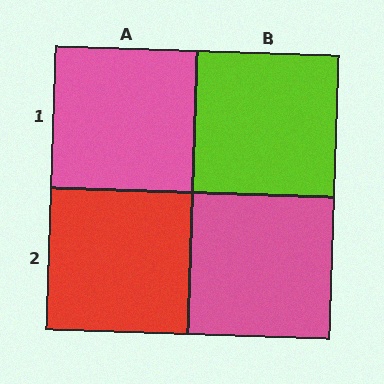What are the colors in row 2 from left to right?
Red, pink.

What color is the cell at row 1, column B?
Lime.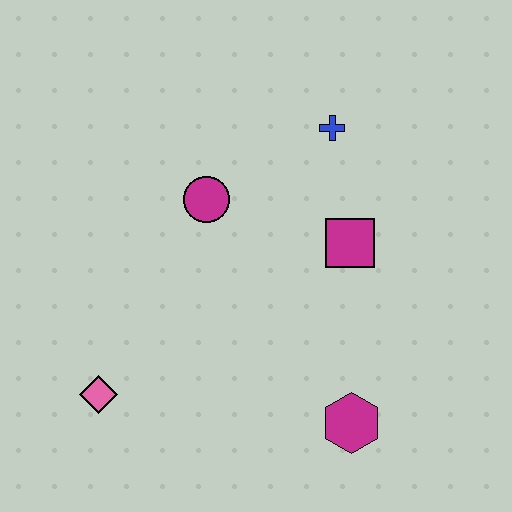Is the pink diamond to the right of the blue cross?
No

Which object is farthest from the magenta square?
The pink diamond is farthest from the magenta square.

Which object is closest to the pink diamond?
The magenta circle is closest to the pink diamond.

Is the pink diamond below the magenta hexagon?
No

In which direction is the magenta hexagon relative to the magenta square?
The magenta hexagon is below the magenta square.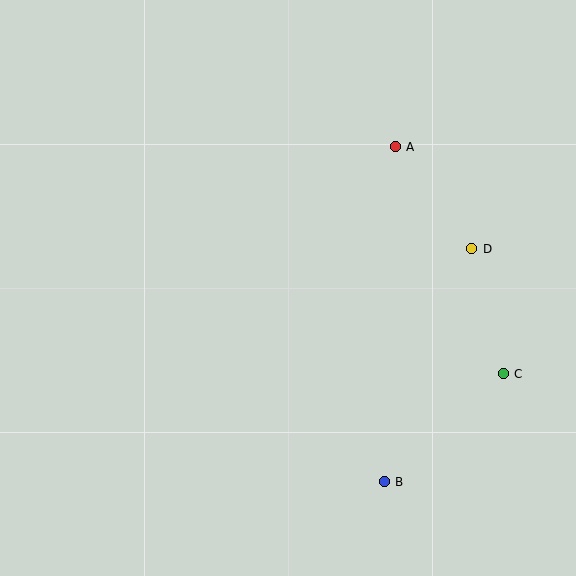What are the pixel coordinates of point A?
Point A is at (395, 147).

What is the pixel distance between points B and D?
The distance between B and D is 249 pixels.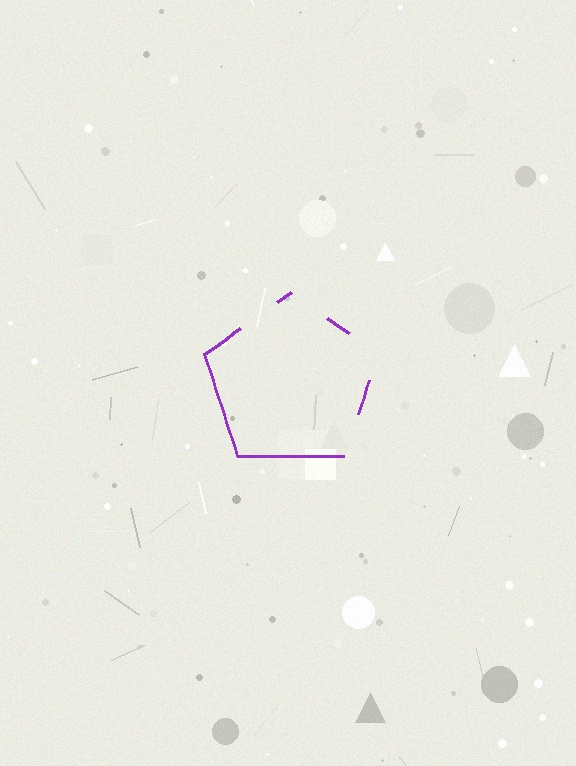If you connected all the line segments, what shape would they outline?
They would outline a pentagon.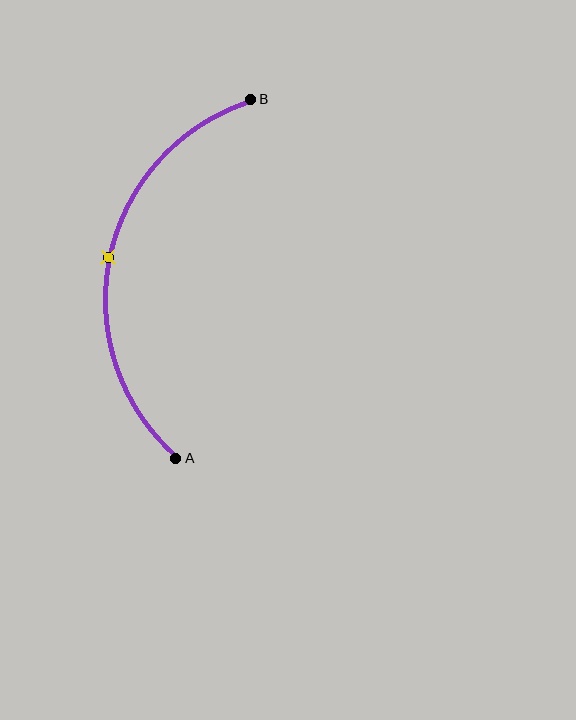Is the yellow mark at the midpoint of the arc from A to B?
Yes. The yellow mark lies on the arc at equal arc-length from both A and B — it is the arc midpoint.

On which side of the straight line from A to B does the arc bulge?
The arc bulges to the left of the straight line connecting A and B.